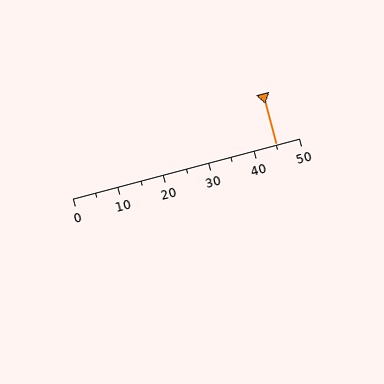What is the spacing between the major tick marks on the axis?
The major ticks are spaced 10 apart.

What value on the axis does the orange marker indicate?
The marker indicates approximately 45.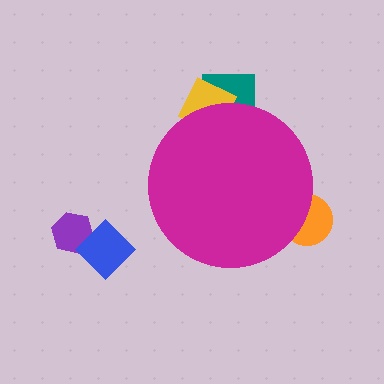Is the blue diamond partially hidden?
No, the blue diamond is fully visible.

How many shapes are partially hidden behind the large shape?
3 shapes are partially hidden.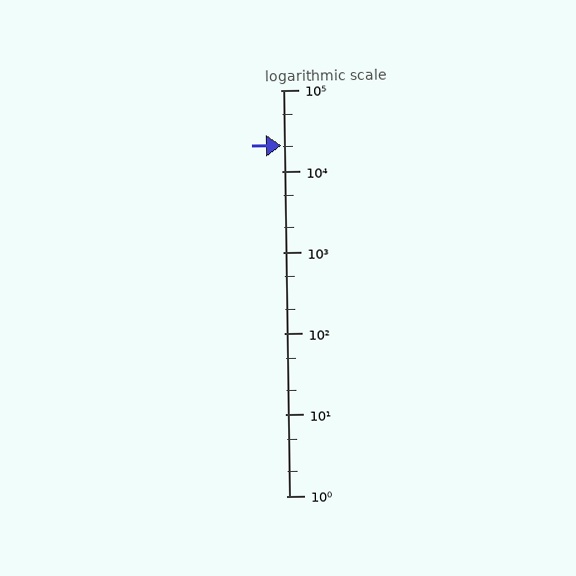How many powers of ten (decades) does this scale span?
The scale spans 5 decades, from 1 to 100000.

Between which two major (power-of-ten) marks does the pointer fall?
The pointer is between 10000 and 100000.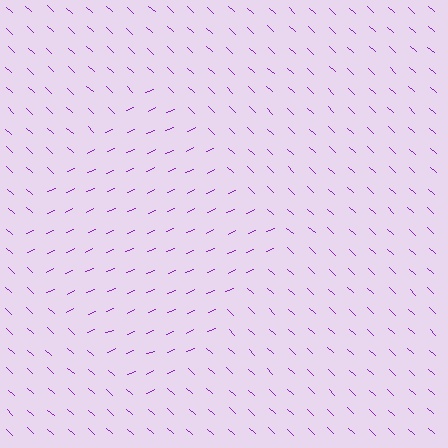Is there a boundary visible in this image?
Yes, there is a texture boundary formed by a change in line orientation.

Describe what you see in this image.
The image is filled with small purple line segments. A diamond region in the image has lines oriented differently from the surrounding lines, creating a visible texture boundary.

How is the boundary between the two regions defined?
The boundary is defined purely by a change in line orientation (approximately 66 degrees difference). All lines are the same color and thickness.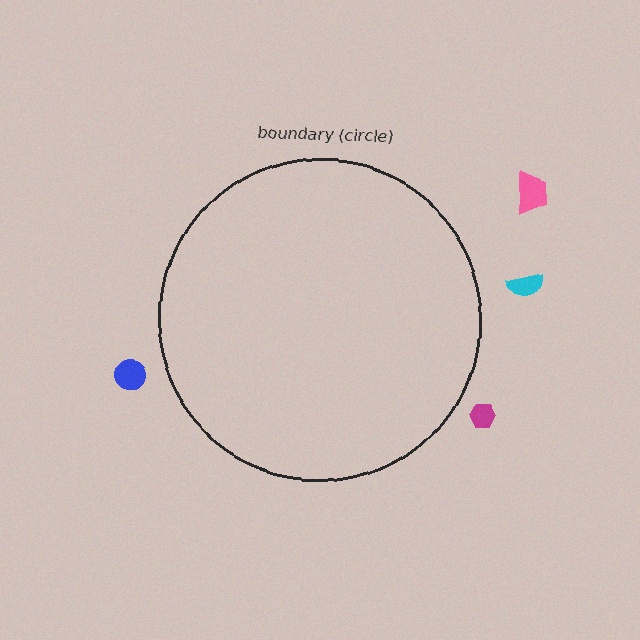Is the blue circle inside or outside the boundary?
Outside.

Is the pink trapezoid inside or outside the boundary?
Outside.